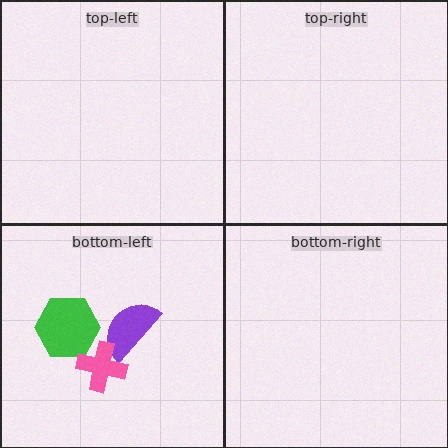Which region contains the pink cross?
The bottom-left region.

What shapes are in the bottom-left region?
The green hexagon, the purple semicircle, the pink cross.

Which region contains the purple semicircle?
The bottom-left region.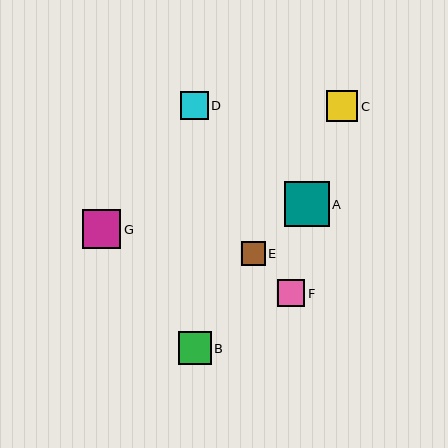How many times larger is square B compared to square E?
Square B is approximately 1.4 times the size of square E.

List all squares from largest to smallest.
From largest to smallest: A, G, B, C, D, F, E.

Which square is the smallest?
Square E is the smallest with a size of approximately 24 pixels.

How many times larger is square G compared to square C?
Square G is approximately 1.2 times the size of square C.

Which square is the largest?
Square A is the largest with a size of approximately 45 pixels.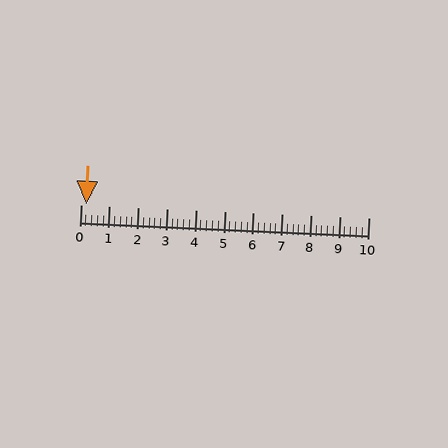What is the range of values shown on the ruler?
The ruler shows values from 0 to 10.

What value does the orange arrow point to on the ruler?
The orange arrow points to approximately 0.2.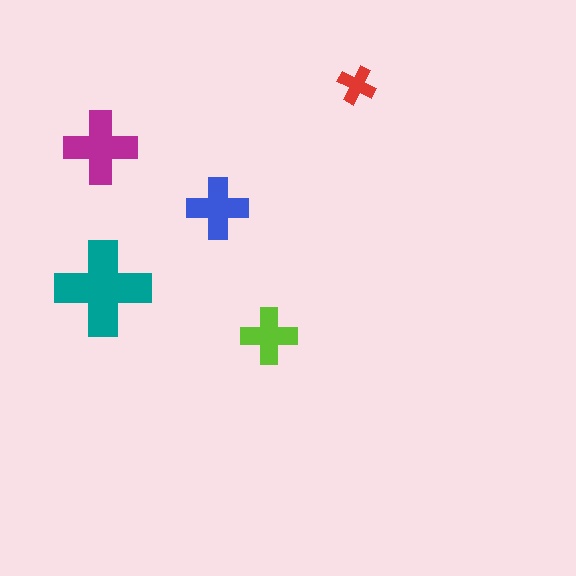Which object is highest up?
The red cross is topmost.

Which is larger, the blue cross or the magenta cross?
The magenta one.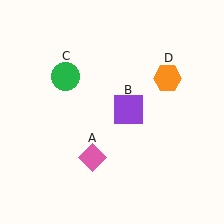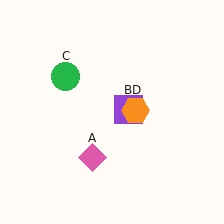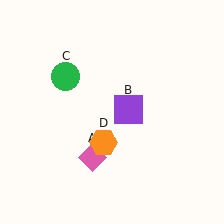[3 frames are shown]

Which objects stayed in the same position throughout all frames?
Pink diamond (object A) and purple square (object B) and green circle (object C) remained stationary.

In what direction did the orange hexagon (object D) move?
The orange hexagon (object D) moved down and to the left.